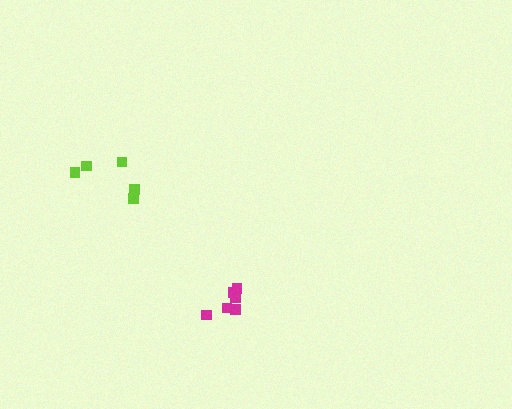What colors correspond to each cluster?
The clusters are colored: magenta, lime.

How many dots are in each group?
Group 1: 6 dots, Group 2: 5 dots (11 total).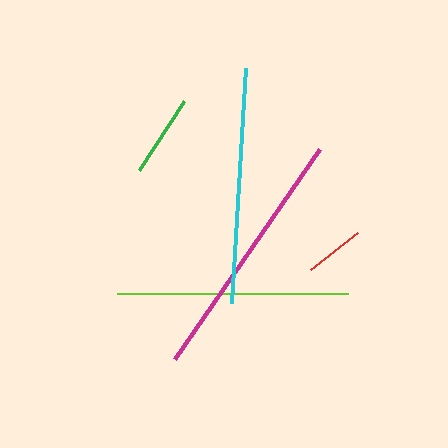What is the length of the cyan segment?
The cyan segment is approximately 235 pixels long.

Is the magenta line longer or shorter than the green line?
The magenta line is longer than the green line.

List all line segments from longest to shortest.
From longest to shortest: magenta, cyan, lime, green, red.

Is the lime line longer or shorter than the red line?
The lime line is longer than the red line.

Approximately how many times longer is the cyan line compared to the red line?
The cyan line is approximately 3.9 times the length of the red line.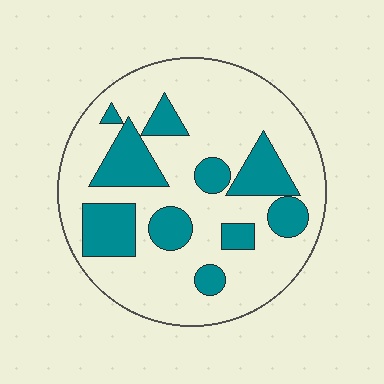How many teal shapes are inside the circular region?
10.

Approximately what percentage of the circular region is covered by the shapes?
Approximately 25%.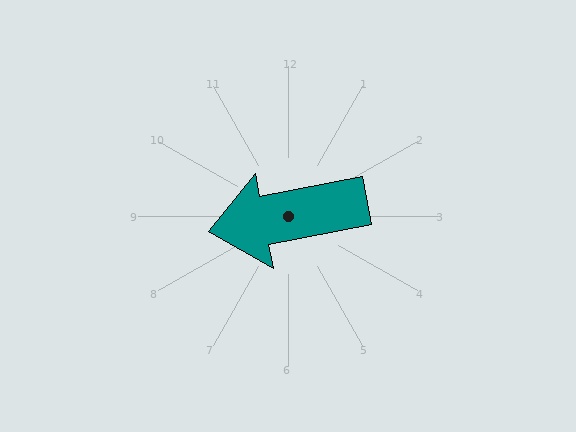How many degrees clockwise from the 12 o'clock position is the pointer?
Approximately 259 degrees.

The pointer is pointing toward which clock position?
Roughly 9 o'clock.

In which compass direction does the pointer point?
West.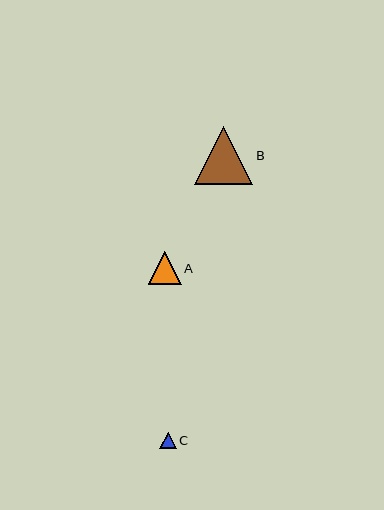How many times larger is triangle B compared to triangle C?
Triangle B is approximately 3.6 times the size of triangle C.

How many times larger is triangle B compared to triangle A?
Triangle B is approximately 1.8 times the size of triangle A.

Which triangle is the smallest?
Triangle C is the smallest with a size of approximately 16 pixels.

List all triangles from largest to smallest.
From largest to smallest: B, A, C.